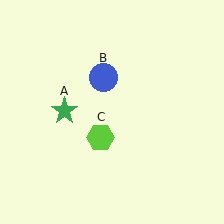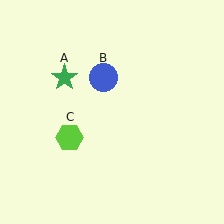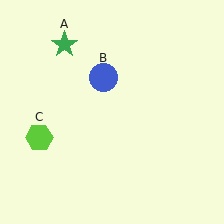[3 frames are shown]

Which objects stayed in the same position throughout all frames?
Blue circle (object B) remained stationary.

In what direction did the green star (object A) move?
The green star (object A) moved up.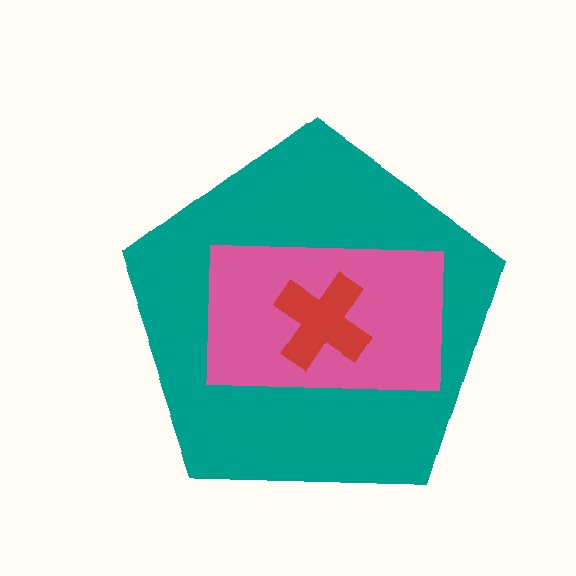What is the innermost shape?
The red cross.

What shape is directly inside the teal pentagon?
The pink rectangle.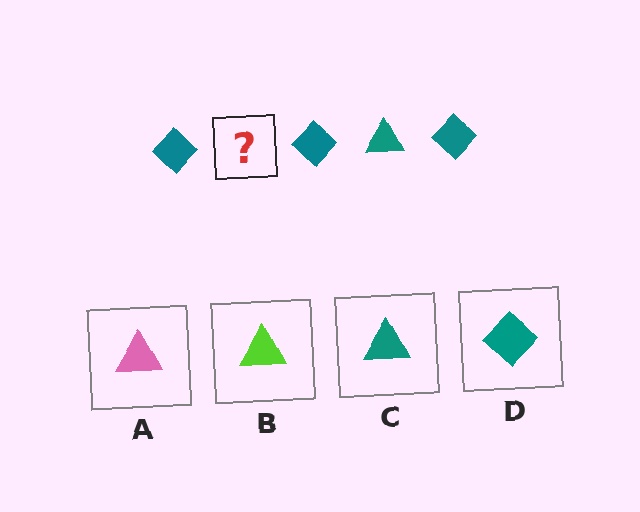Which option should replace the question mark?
Option C.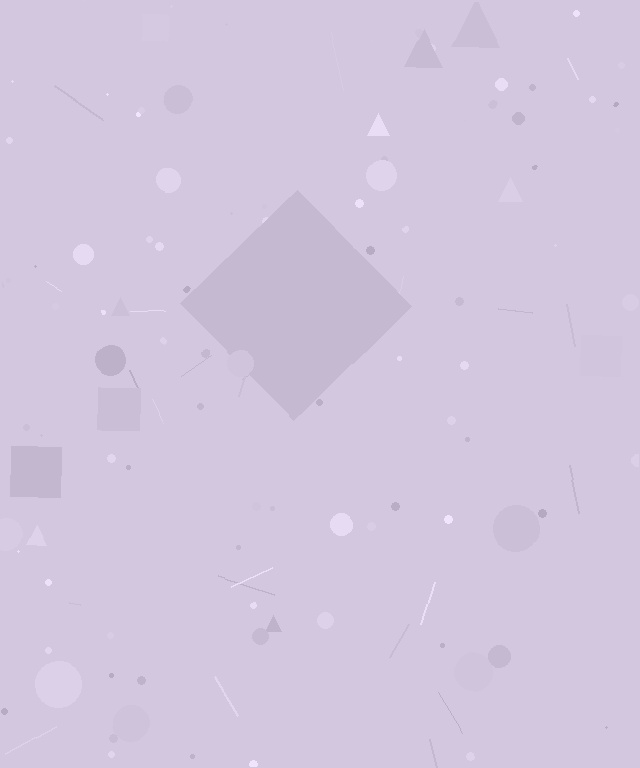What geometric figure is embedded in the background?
A diamond is embedded in the background.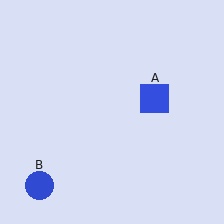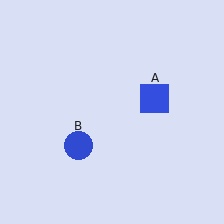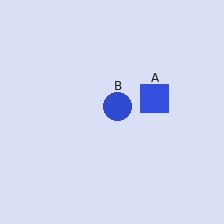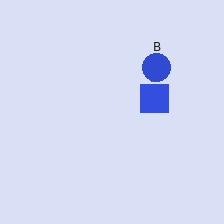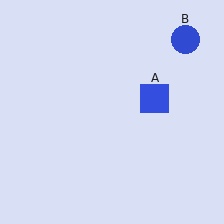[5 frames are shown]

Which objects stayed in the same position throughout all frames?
Blue square (object A) remained stationary.